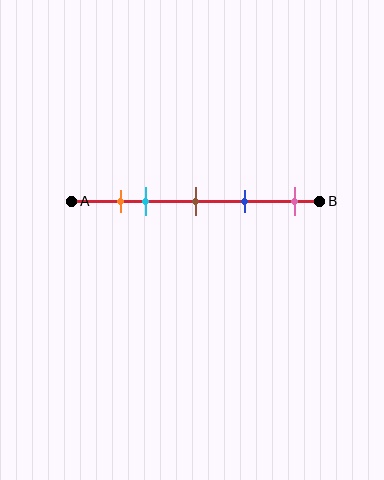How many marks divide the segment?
There are 5 marks dividing the segment.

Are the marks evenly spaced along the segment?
No, the marks are not evenly spaced.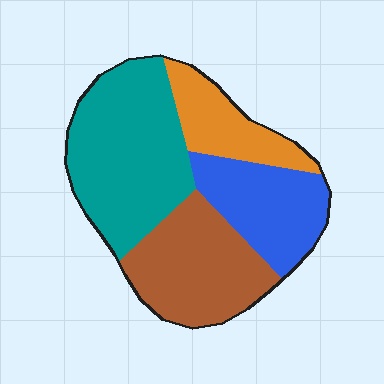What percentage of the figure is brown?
Brown covers roughly 25% of the figure.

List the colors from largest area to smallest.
From largest to smallest: teal, brown, blue, orange.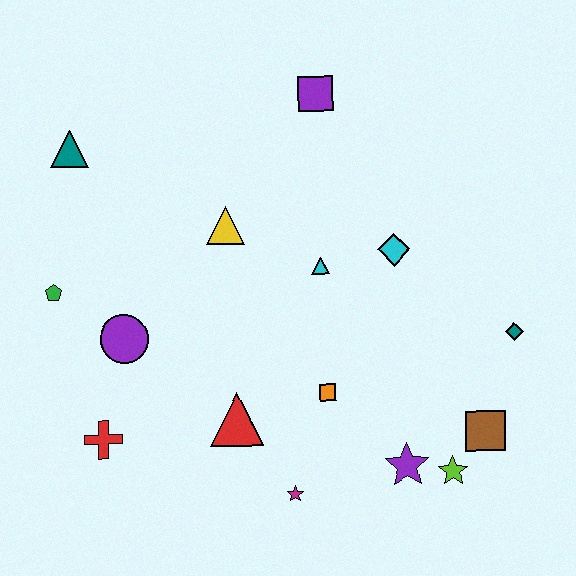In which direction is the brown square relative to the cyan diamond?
The brown square is below the cyan diamond.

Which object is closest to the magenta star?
The red triangle is closest to the magenta star.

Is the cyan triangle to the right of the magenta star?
Yes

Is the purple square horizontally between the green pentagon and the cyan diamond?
Yes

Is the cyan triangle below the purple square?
Yes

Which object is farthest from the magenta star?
The teal triangle is farthest from the magenta star.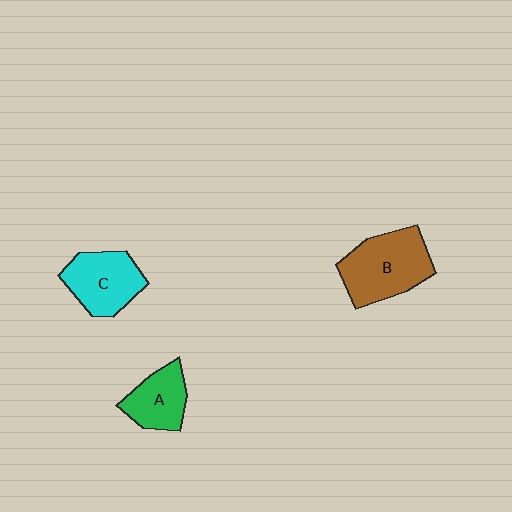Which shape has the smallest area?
Shape A (green).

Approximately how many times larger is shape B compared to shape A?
Approximately 1.6 times.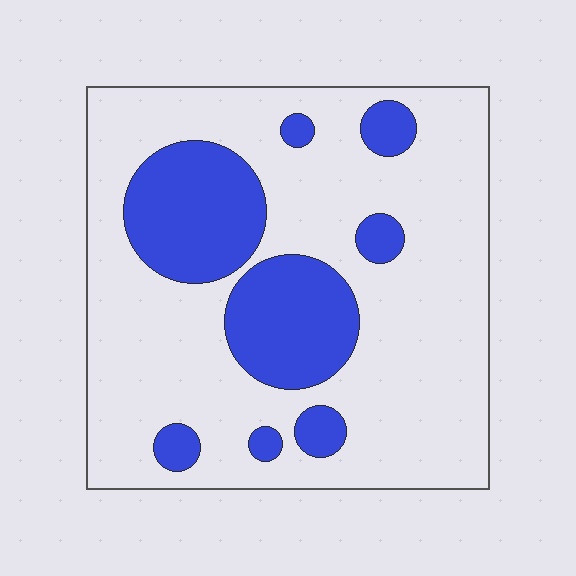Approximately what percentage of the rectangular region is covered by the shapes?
Approximately 25%.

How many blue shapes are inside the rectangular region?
8.